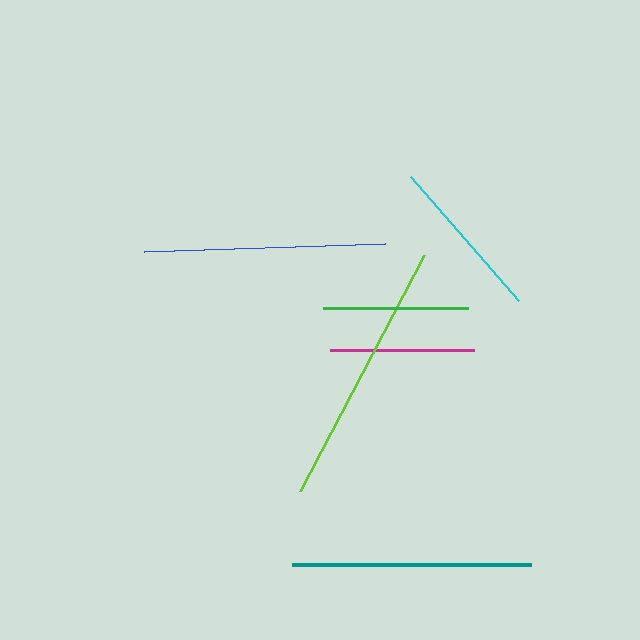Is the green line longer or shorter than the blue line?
The blue line is longer than the green line.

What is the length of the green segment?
The green segment is approximately 144 pixels long.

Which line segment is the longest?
The lime line is the longest at approximately 267 pixels.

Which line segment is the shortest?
The magenta line is the shortest at approximately 144 pixels.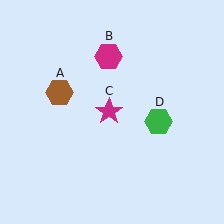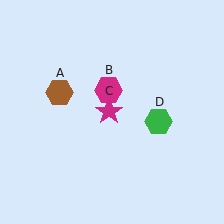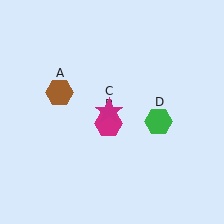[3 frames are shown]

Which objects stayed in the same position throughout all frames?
Brown hexagon (object A) and magenta star (object C) and green hexagon (object D) remained stationary.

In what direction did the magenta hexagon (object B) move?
The magenta hexagon (object B) moved down.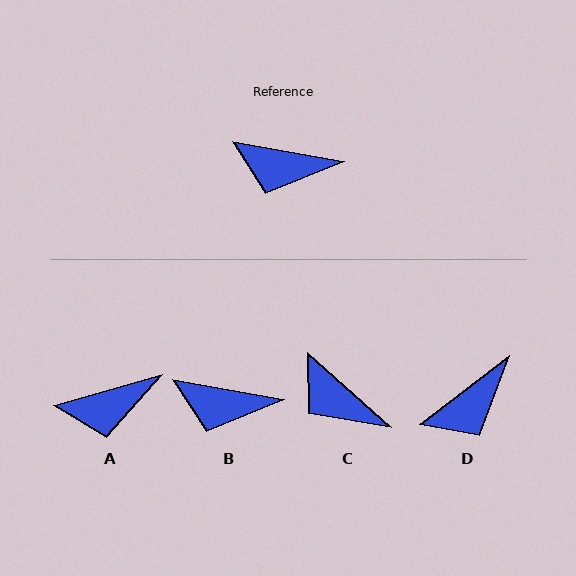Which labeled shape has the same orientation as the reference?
B.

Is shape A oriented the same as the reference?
No, it is off by about 26 degrees.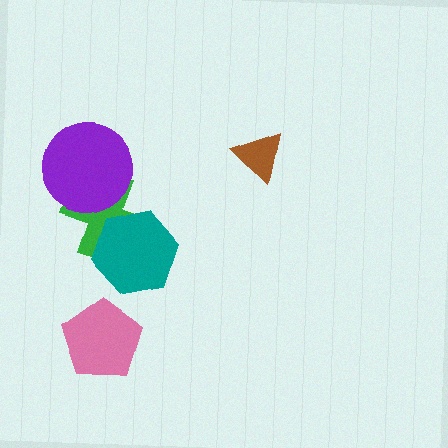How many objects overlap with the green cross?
2 objects overlap with the green cross.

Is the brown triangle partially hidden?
No, no other shape covers it.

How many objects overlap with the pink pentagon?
0 objects overlap with the pink pentagon.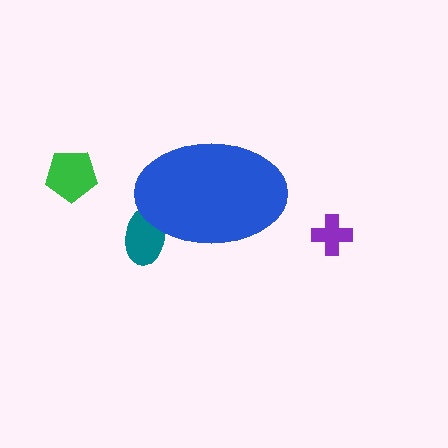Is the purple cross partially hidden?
No, the purple cross is fully visible.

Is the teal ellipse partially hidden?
Yes, the teal ellipse is partially hidden behind the blue ellipse.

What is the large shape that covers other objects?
A blue ellipse.